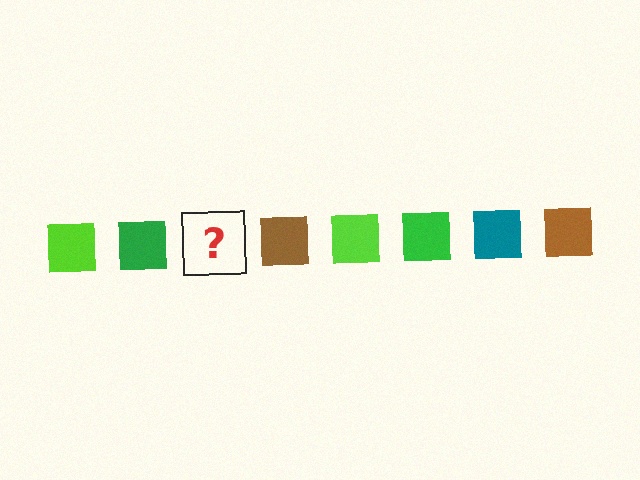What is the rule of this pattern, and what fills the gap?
The rule is that the pattern cycles through lime, green, teal, brown squares. The gap should be filled with a teal square.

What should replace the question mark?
The question mark should be replaced with a teal square.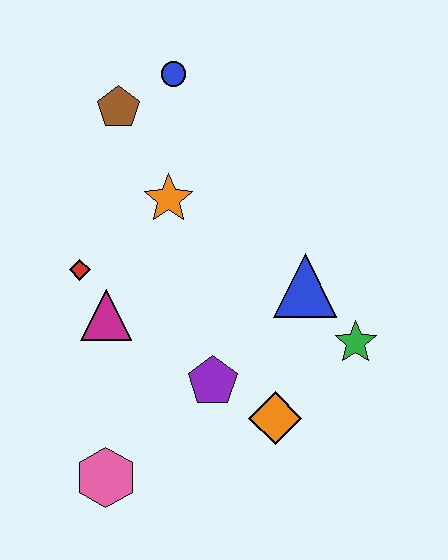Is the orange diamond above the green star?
No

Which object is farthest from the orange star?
The pink hexagon is farthest from the orange star.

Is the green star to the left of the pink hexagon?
No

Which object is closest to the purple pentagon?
The orange diamond is closest to the purple pentagon.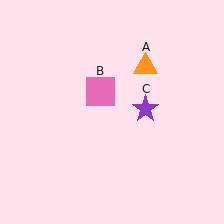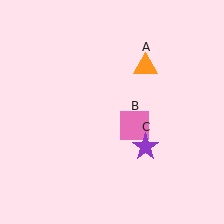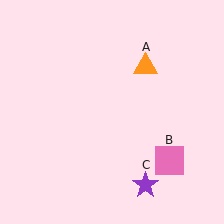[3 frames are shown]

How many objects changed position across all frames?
2 objects changed position: pink square (object B), purple star (object C).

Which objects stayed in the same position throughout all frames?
Orange triangle (object A) remained stationary.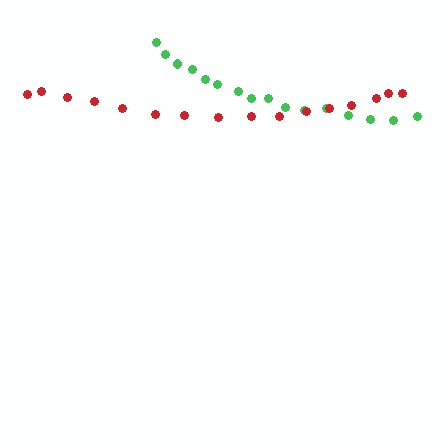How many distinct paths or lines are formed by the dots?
There are 2 distinct paths.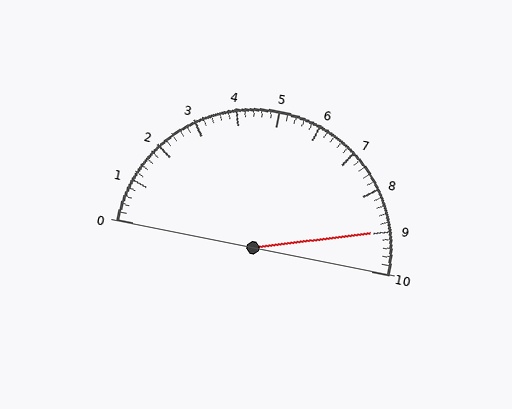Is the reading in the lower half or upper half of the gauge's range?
The reading is in the upper half of the range (0 to 10).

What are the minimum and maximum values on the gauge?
The gauge ranges from 0 to 10.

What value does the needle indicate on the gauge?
The needle indicates approximately 9.0.